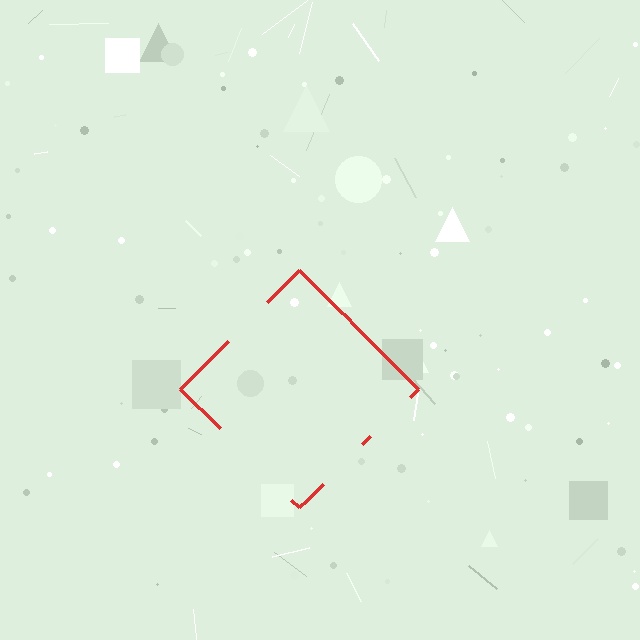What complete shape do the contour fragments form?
The contour fragments form a diamond.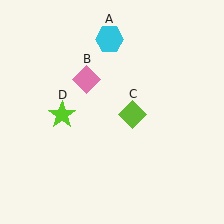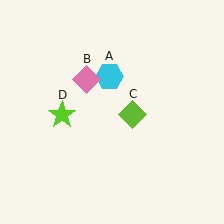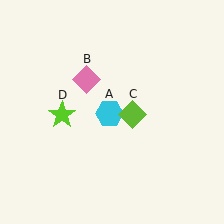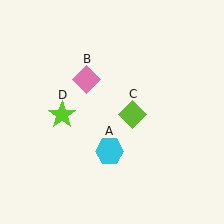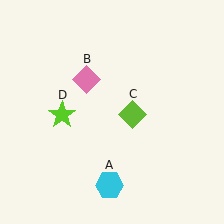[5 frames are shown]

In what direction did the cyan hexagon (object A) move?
The cyan hexagon (object A) moved down.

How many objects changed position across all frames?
1 object changed position: cyan hexagon (object A).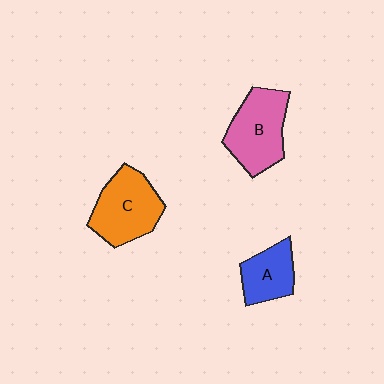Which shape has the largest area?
Shape C (orange).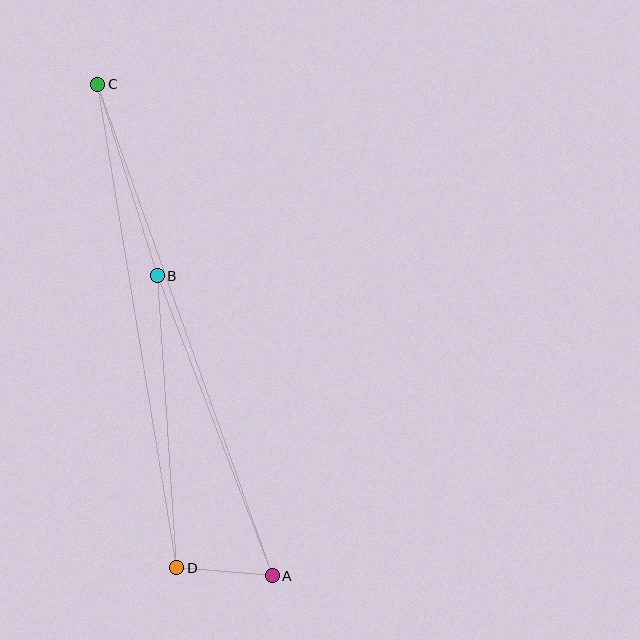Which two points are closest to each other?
Points A and D are closest to each other.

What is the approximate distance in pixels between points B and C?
The distance between B and C is approximately 200 pixels.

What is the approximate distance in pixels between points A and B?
The distance between A and B is approximately 321 pixels.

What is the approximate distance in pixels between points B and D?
The distance between B and D is approximately 293 pixels.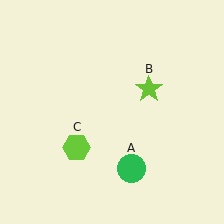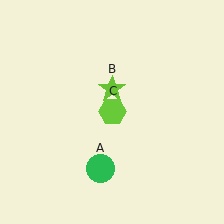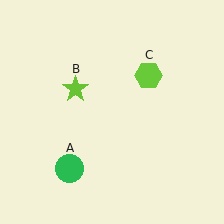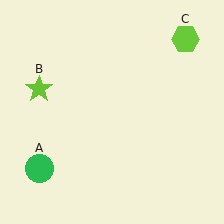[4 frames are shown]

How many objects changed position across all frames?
3 objects changed position: green circle (object A), lime star (object B), lime hexagon (object C).